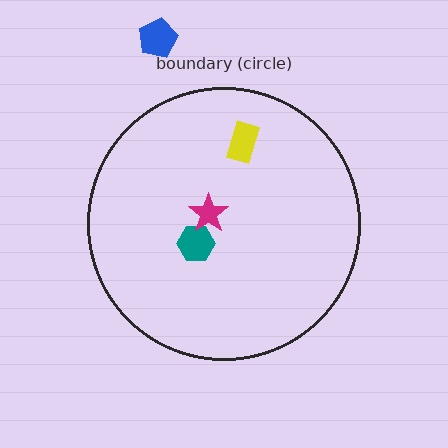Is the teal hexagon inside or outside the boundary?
Inside.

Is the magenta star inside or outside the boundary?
Inside.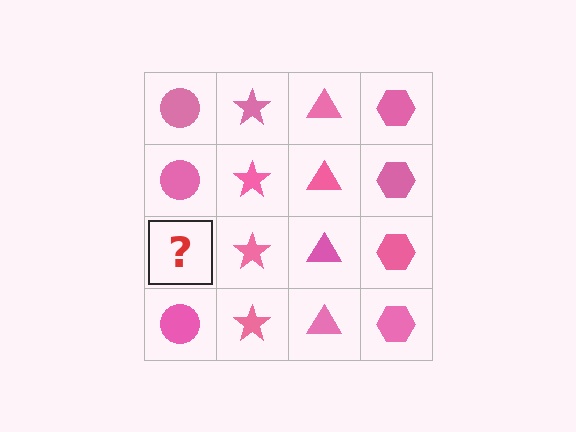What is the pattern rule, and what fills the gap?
The rule is that each column has a consistent shape. The gap should be filled with a pink circle.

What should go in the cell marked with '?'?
The missing cell should contain a pink circle.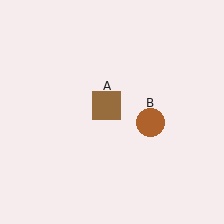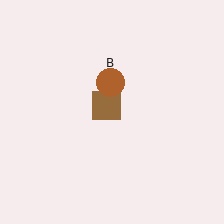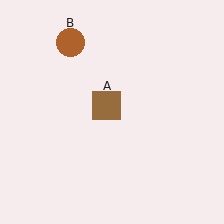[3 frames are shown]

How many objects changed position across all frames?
1 object changed position: brown circle (object B).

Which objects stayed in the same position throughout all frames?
Brown square (object A) remained stationary.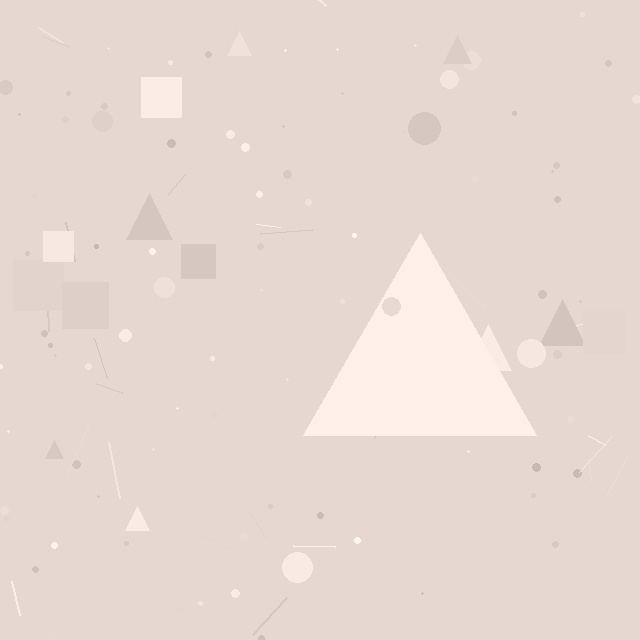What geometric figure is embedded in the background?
A triangle is embedded in the background.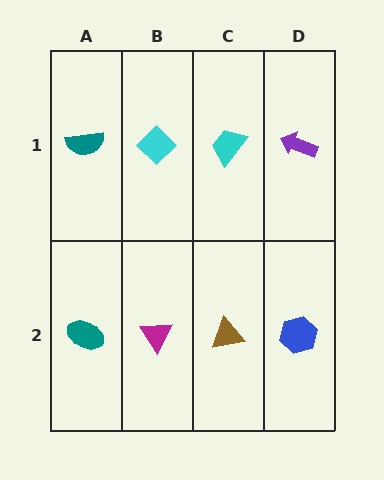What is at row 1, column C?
A cyan trapezoid.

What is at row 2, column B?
A magenta triangle.